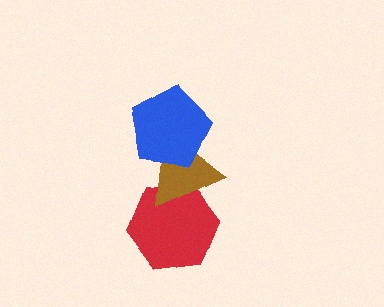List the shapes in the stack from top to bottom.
From top to bottom: the blue pentagon, the brown triangle, the red hexagon.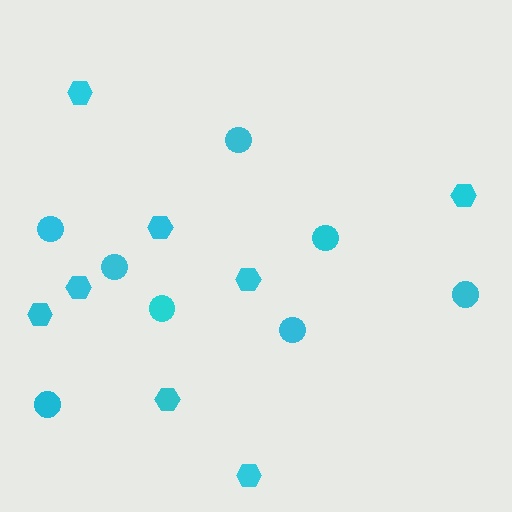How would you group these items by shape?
There are 2 groups: one group of hexagons (8) and one group of circles (8).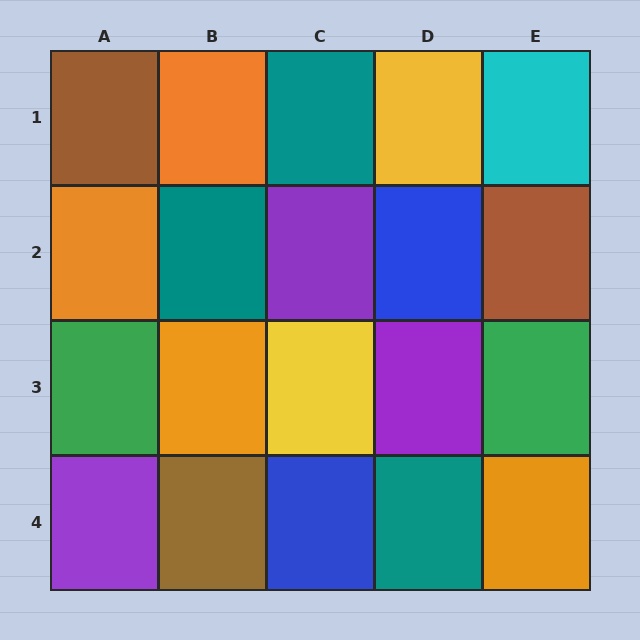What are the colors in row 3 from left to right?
Green, orange, yellow, purple, green.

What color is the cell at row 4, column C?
Blue.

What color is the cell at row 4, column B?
Brown.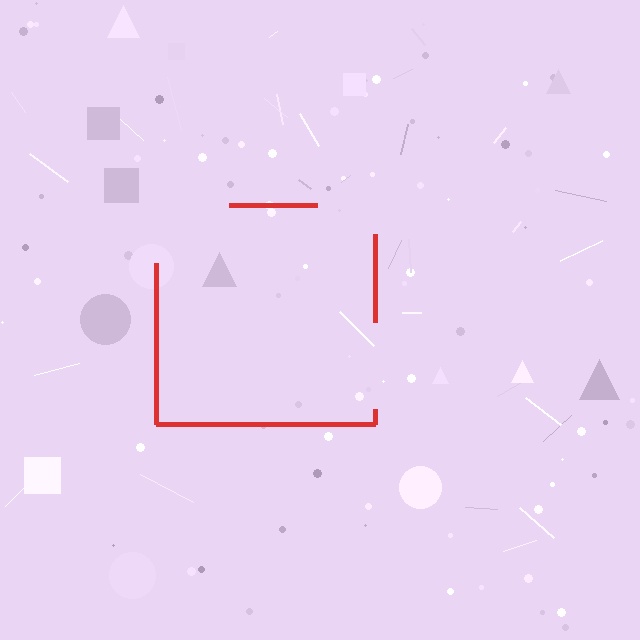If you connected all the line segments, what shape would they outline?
They would outline a square.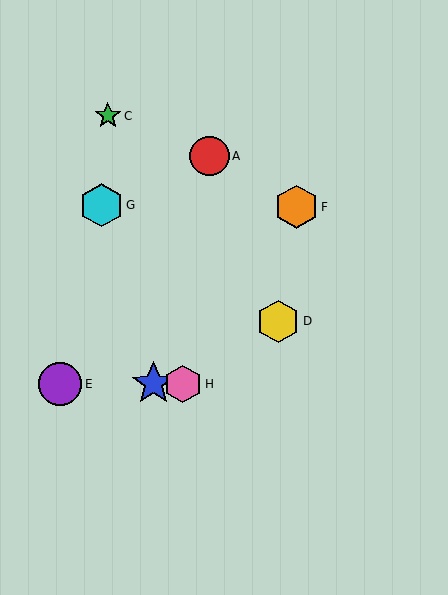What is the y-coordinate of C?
Object C is at y≈116.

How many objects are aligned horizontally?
3 objects (B, E, H) are aligned horizontally.